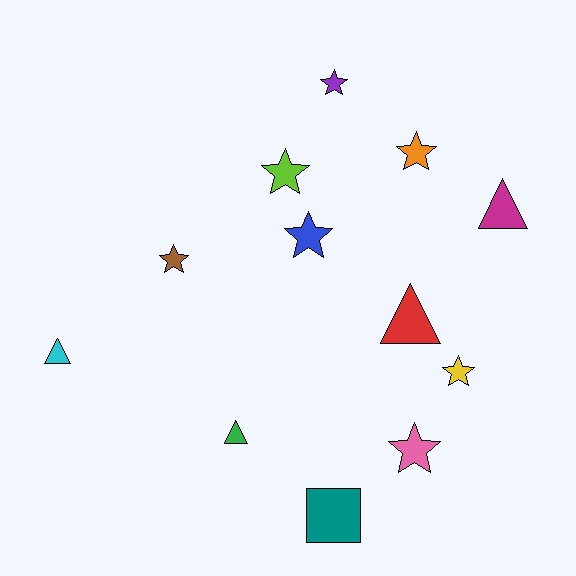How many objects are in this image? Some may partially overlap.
There are 12 objects.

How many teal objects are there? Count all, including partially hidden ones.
There is 1 teal object.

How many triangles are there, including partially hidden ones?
There are 4 triangles.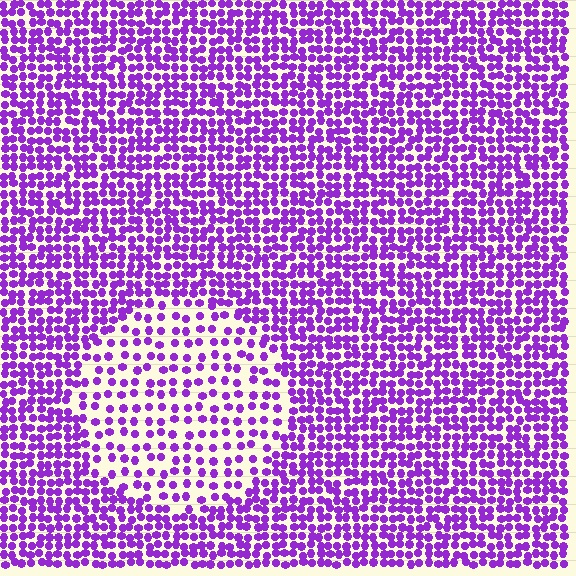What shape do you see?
I see a circle.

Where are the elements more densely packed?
The elements are more densely packed outside the circle boundary.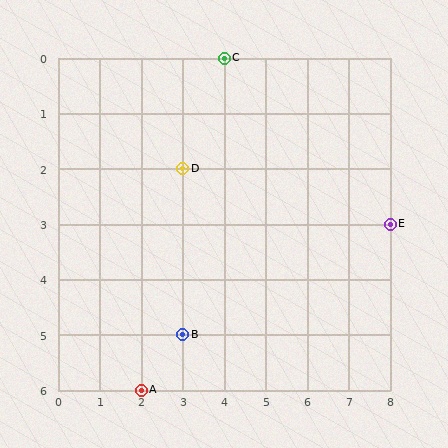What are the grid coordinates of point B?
Point B is at grid coordinates (3, 5).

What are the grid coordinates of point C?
Point C is at grid coordinates (4, 0).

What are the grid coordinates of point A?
Point A is at grid coordinates (2, 6).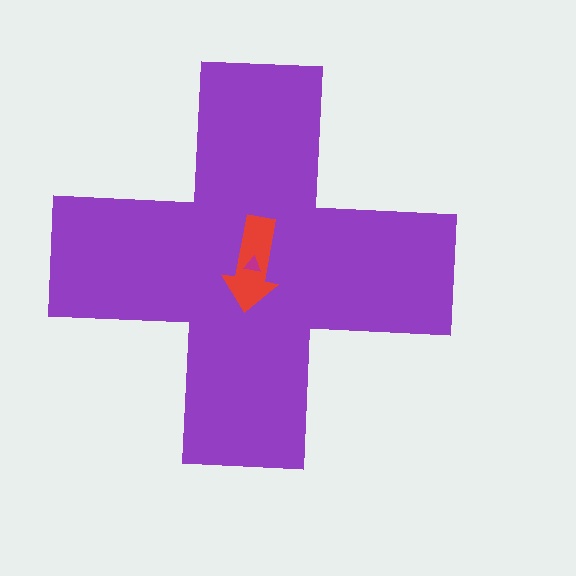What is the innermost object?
The magenta triangle.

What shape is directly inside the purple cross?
The red arrow.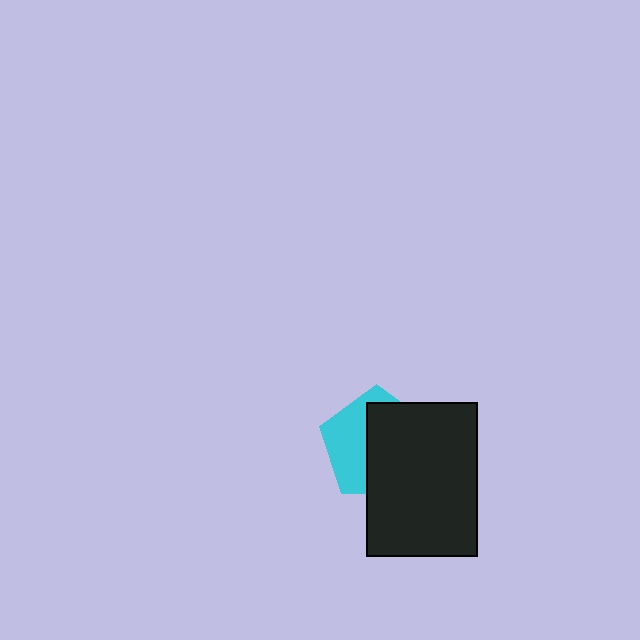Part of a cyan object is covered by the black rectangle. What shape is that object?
It is a pentagon.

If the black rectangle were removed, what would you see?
You would see the complete cyan pentagon.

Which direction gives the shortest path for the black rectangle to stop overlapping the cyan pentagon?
Moving right gives the shortest separation.